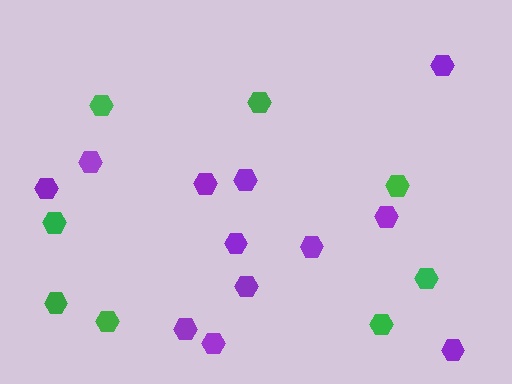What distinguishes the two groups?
There are 2 groups: one group of purple hexagons (12) and one group of green hexagons (8).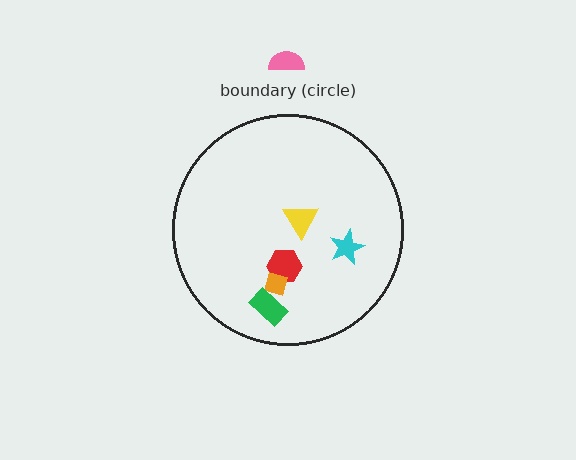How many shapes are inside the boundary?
5 inside, 1 outside.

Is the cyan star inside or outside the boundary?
Inside.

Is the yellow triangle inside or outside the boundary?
Inside.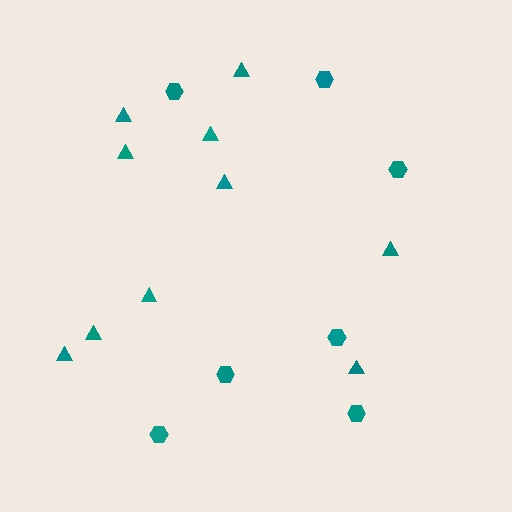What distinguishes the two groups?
There are 2 groups: one group of triangles (10) and one group of hexagons (7).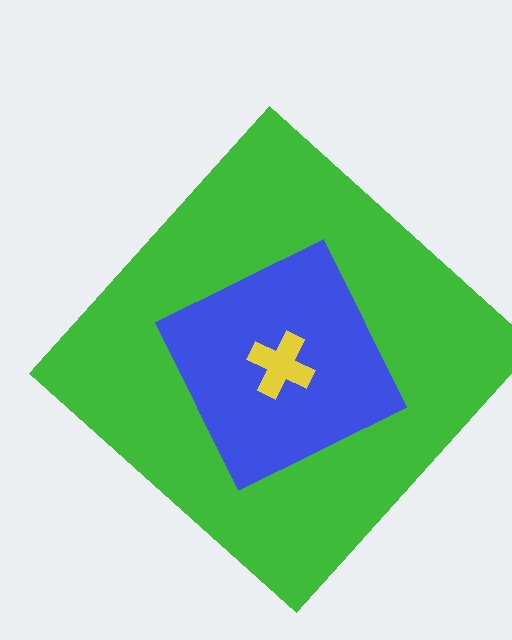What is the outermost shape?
The green diamond.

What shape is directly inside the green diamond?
The blue diamond.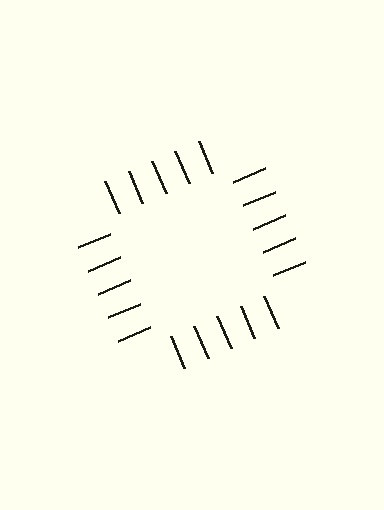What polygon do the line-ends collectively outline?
An illusory square — the line segments terminate on its edges but no continuous stroke is drawn.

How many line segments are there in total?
20 — 5 along each of the 4 edges.